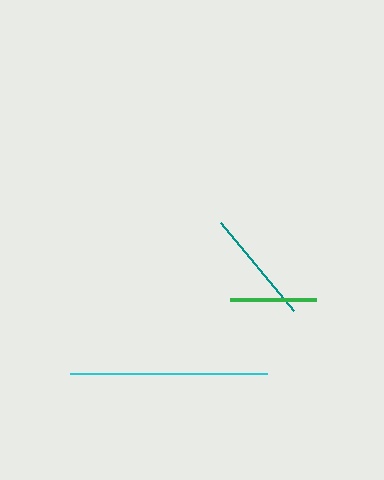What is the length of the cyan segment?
The cyan segment is approximately 197 pixels long.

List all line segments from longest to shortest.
From longest to shortest: cyan, teal, green.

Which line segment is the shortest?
The green line is the shortest at approximately 86 pixels.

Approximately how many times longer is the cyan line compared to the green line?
The cyan line is approximately 2.3 times the length of the green line.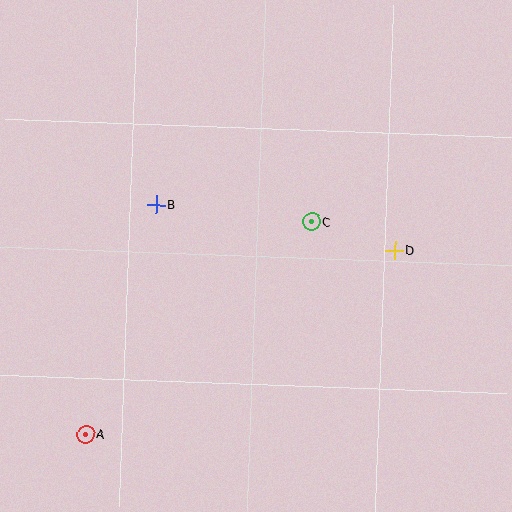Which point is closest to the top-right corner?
Point D is closest to the top-right corner.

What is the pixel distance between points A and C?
The distance between A and C is 310 pixels.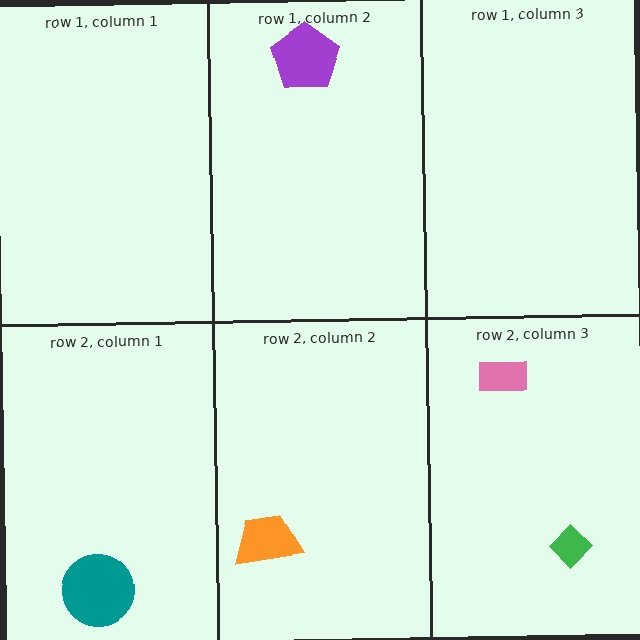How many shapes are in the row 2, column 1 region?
1.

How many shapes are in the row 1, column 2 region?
1.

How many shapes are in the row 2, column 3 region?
2.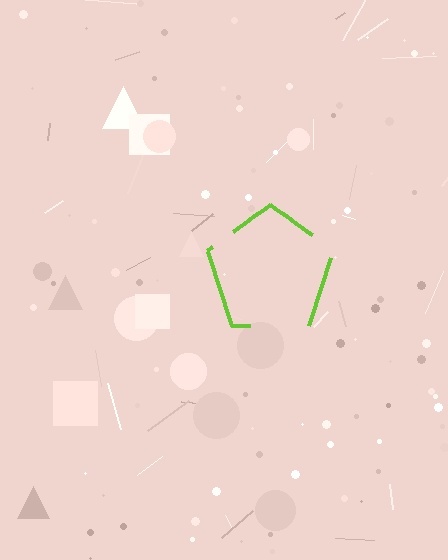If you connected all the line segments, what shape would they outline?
They would outline a pentagon.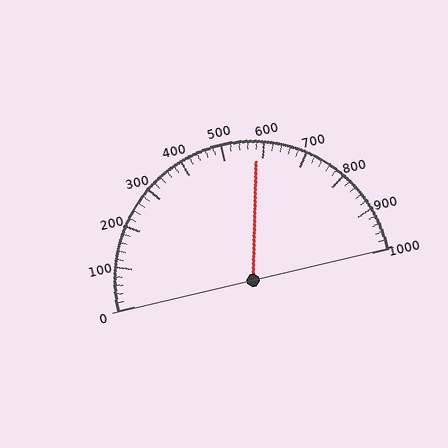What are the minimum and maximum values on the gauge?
The gauge ranges from 0 to 1000.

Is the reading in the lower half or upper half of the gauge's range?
The reading is in the upper half of the range (0 to 1000).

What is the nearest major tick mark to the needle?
The nearest major tick mark is 600.